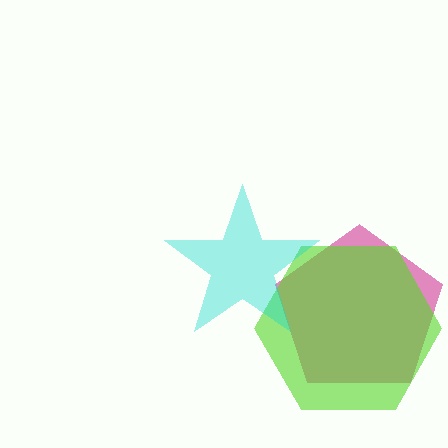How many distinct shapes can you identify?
There are 3 distinct shapes: a magenta pentagon, a lime hexagon, a cyan star.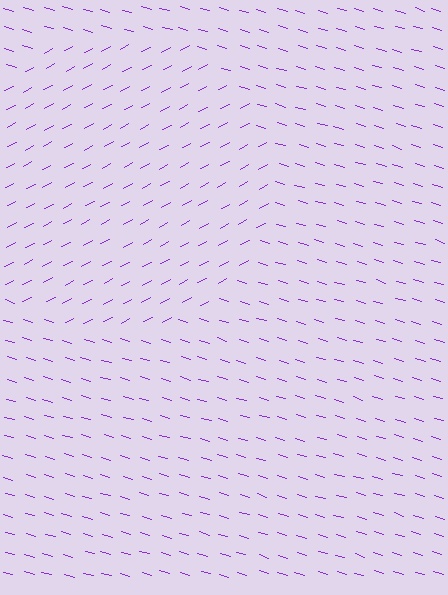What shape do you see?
I see a circle.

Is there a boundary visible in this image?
Yes, there is a texture boundary formed by a change in line orientation.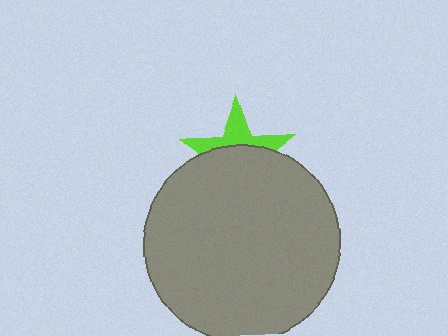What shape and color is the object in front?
The object in front is a gray circle.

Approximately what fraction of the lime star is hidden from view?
Roughly 62% of the lime star is hidden behind the gray circle.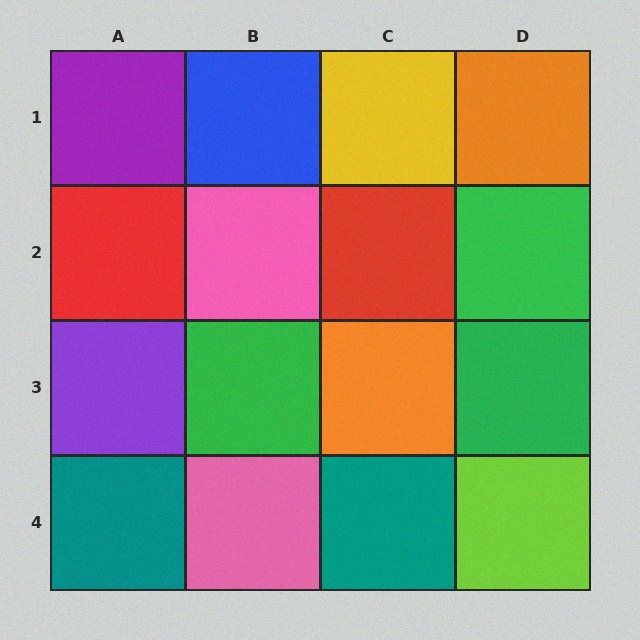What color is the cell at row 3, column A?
Purple.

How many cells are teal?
2 cells are teal.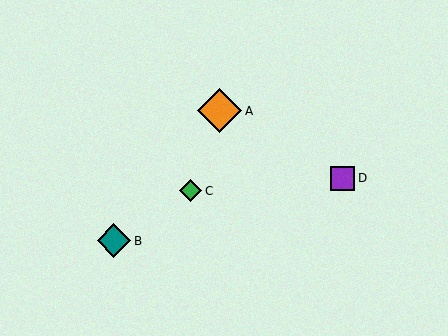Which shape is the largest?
The orange diamond (labeled A) is the largest.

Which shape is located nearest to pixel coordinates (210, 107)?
The orange diamond (labeled A) at (220, 111) is nearest to that location.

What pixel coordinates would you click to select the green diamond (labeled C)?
Click at (191, 191) to select the green diamond C.